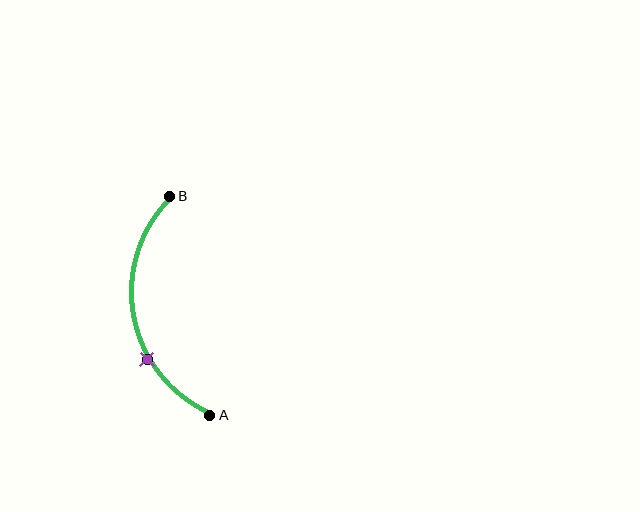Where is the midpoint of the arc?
The arc midpoint is the point on the curve farthest from the straight line joining A and B. It sits to the left of that line.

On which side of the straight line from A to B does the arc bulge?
The arc bulges to the left of the straight line connecting A and B.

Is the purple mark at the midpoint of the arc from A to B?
No. The purple mark lies on the arc but is closer to endpoint A. The arc midpoint would be at the point on the curve equidistant along the arc from both A and B.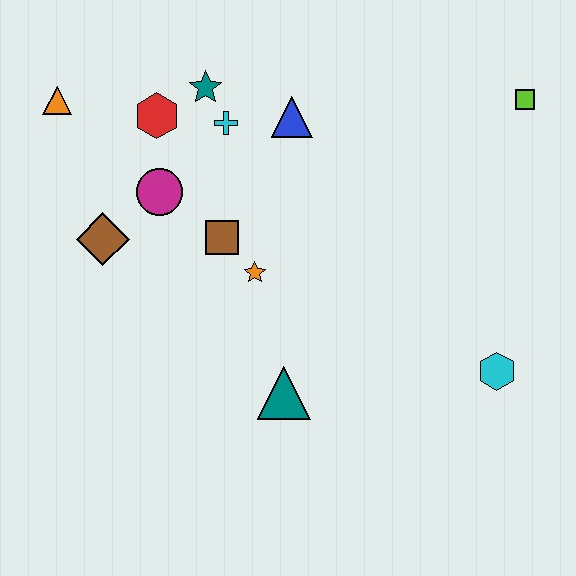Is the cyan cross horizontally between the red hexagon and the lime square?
Yes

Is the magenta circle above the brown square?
Yes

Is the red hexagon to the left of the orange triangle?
No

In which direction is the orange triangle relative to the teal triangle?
The orange triangle is above the teal triangle.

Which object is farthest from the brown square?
The lime square is farthest from the brown square.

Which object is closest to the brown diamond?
The magenta circle is closest to the brown diamond.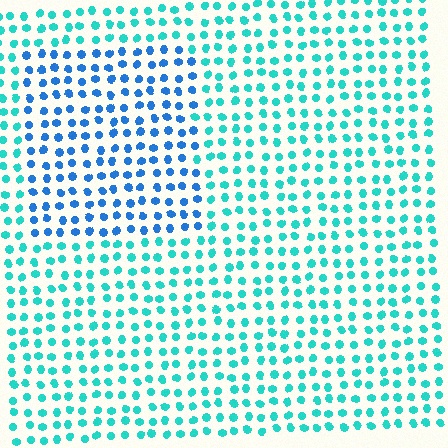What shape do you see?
I see a rectangle.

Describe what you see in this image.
The image is filled with small cyan elements in a uniform arrangement. A rectangle-shaped region is visible where the elements are tinted to a slightly different hue, forming a subtle color boundary.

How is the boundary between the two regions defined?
The boundary is defined purely by a slight shift in hue (about 38 degrees). Spacing, size, and orientation are identical on both sides.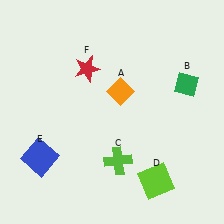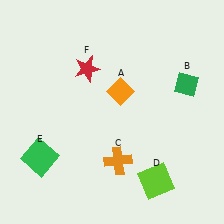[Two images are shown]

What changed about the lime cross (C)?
In Image 1, C is lime. In Image 2, it changed to orange.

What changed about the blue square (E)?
In Image 1, E is blue. In Image 2, it changed to green.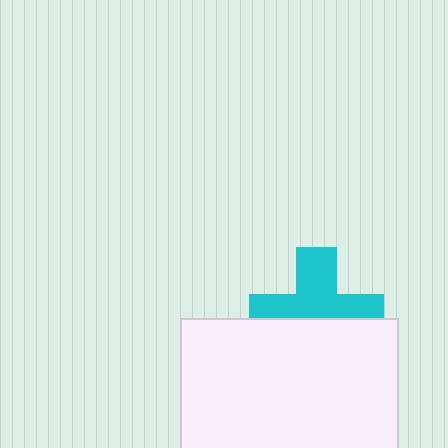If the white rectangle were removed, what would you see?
You would see the complete cyan cross.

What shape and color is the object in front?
The object in front is a white rectangle.